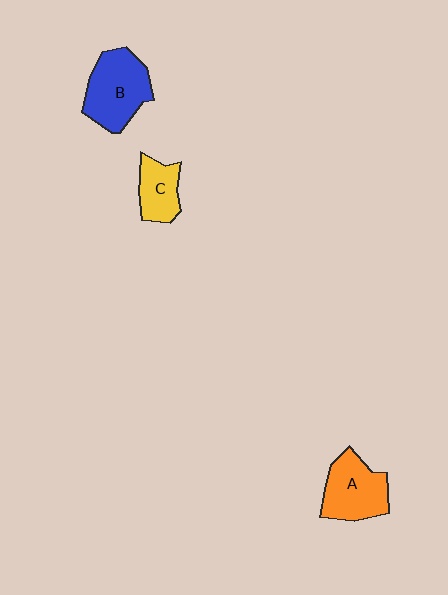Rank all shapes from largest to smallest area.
From largest to smallest: B (blue), A (orange), C (yellow).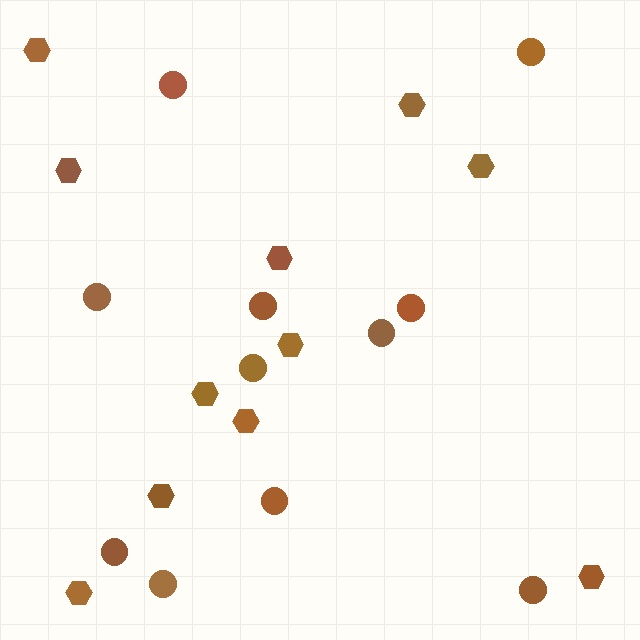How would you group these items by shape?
There are 2 groups: one group of circles (11) and one group of hexagons (11).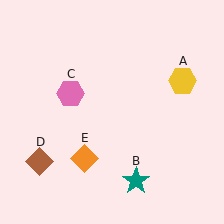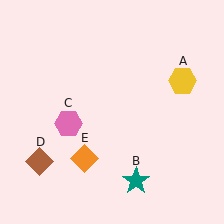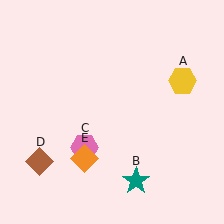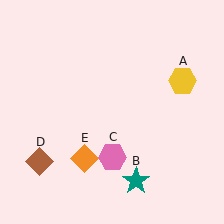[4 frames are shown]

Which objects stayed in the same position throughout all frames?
Yellow hexagon (object A) and teal star (object B) and brown diamond (object D) and orange diamond (object E) remained stationary.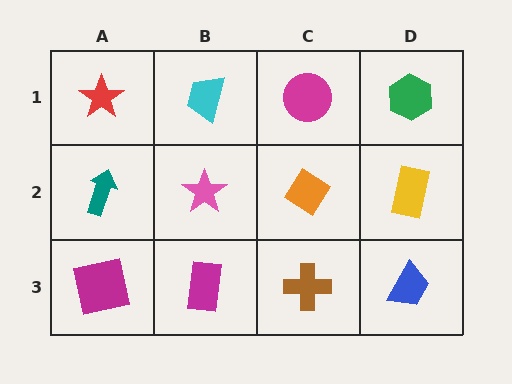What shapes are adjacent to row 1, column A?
A teal arrow (row 2, column A), a cyan trapezoid (row 1, column B).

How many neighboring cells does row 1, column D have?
2.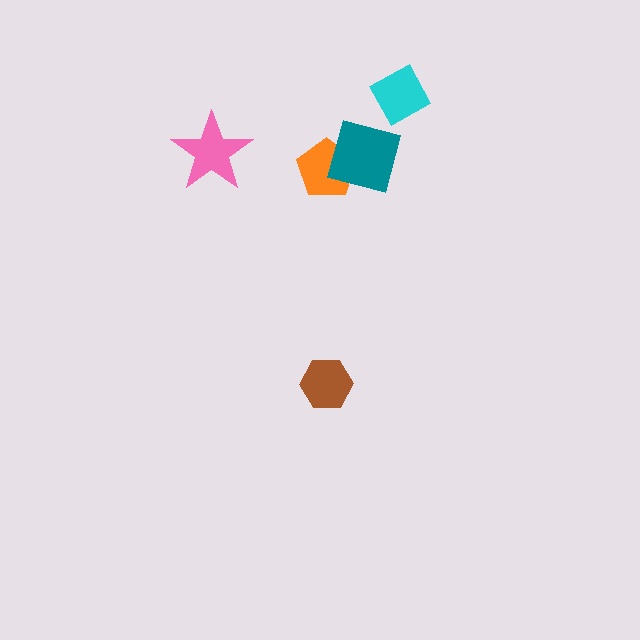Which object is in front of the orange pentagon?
The teal square is in front of the orange pentagon.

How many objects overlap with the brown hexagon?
0 objects overlap with the brown hexagon.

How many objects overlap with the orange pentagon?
1 object overlaps with the orange pentagon.